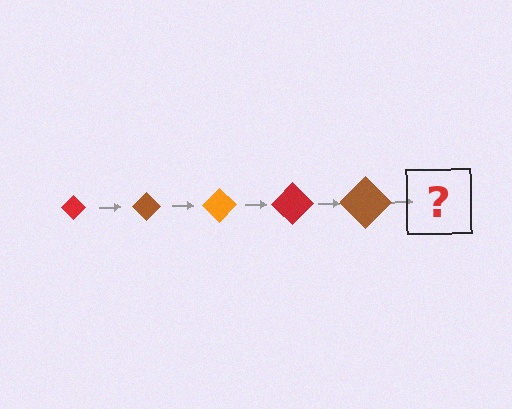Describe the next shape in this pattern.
It should be an orange diamond, larger than the previous one.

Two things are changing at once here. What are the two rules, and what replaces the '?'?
The two rules are that the diamond grows larger each step and the color cycles through red, brown, and orange. The '?' should be an orange diamond, larger than the previous one.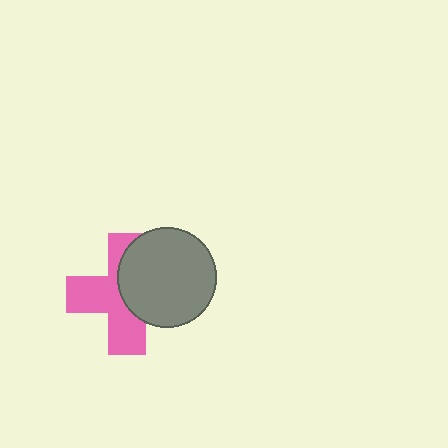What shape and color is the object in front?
The object in front is a gray circle.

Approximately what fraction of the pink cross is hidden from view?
Roughly 44% of the pink cross is hidden behind the gray circle.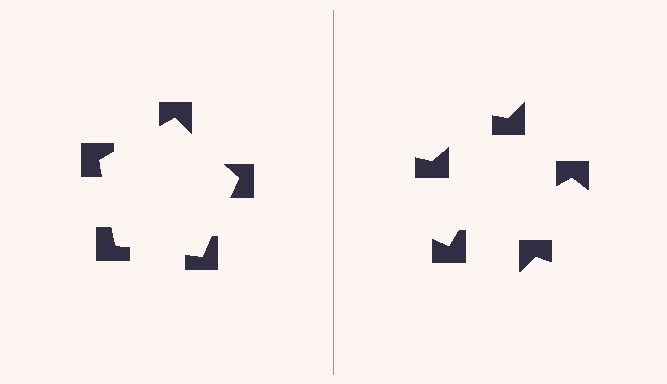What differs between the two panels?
The notched squares are positioned identically on both sides; only the wedge orientations differ. On the left they align to a pentagon; on the right they are misaligned.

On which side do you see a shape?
An illusory pentagon appears on the left side. On the right side the wedge cuts are rotated, so no coherent shape forms.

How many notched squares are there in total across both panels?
10 — 5 on each side.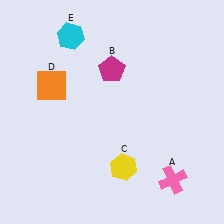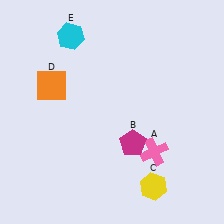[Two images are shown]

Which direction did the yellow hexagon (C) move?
The yellow hexagon (C) moved right.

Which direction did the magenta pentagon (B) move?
The magenta pentagon (B) moved down.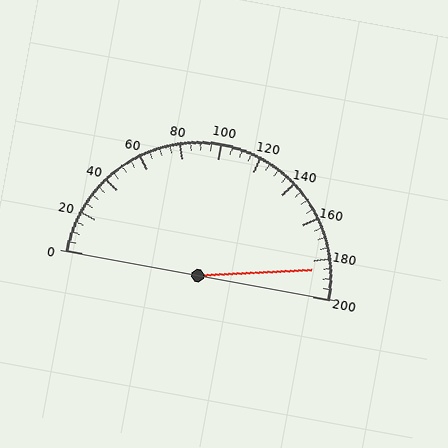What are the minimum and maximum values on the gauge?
The gauge ranges from 0 to 200.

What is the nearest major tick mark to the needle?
The nearest major tick mark is 180.